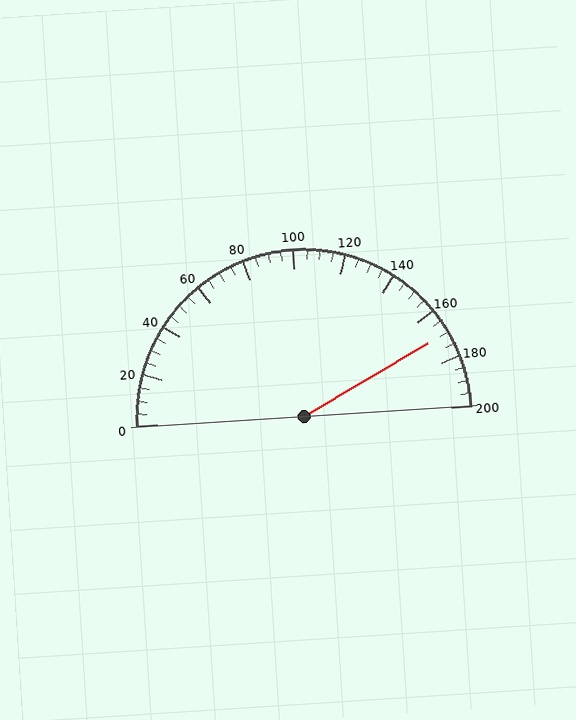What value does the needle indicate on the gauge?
The needle indicates approximately 170.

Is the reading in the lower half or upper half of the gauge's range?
The reading is in the upper half of the range (0 to 200).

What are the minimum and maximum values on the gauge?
The gauge ranges from 0 to 200.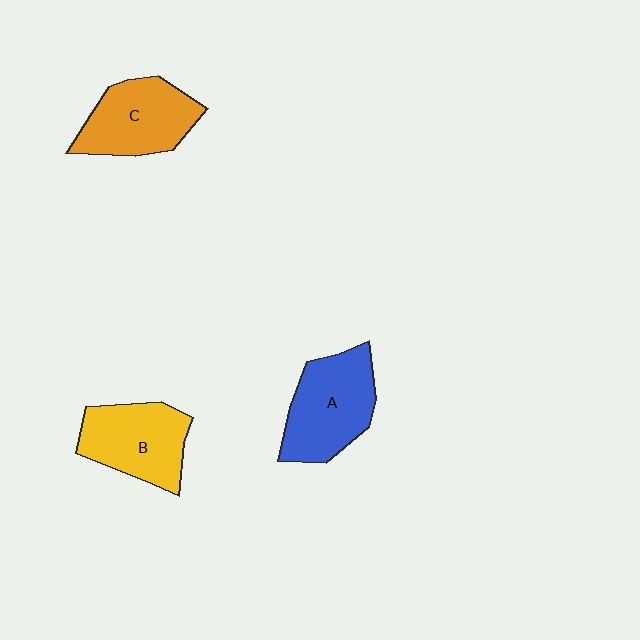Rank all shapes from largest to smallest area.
From largest to smallest: A (blue), C (orange), B (yellow).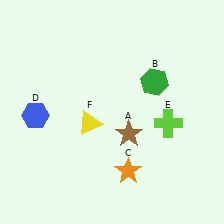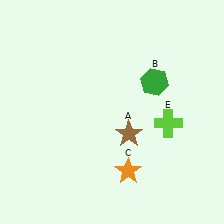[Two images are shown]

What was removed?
The blue hexagon (D), the yellow triangle (F) were removed in Image 2.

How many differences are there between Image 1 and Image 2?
There are 2 differences between the two images.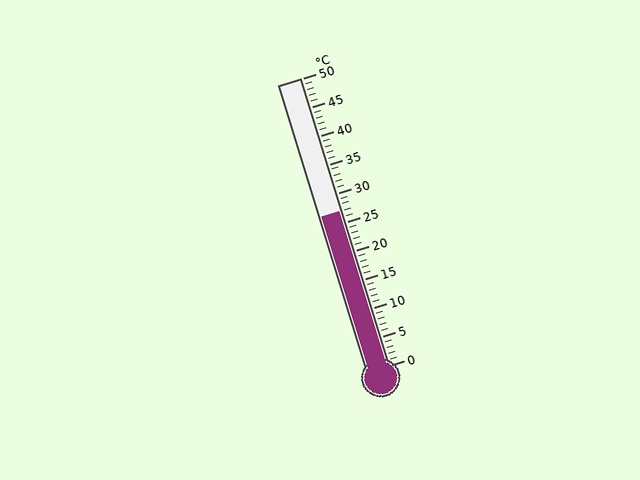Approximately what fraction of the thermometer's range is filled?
The thermometer is filled to approximately 55% of its range.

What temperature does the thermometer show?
The thermometer shows approximately 27°C.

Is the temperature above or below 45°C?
The temperature is below 45°C.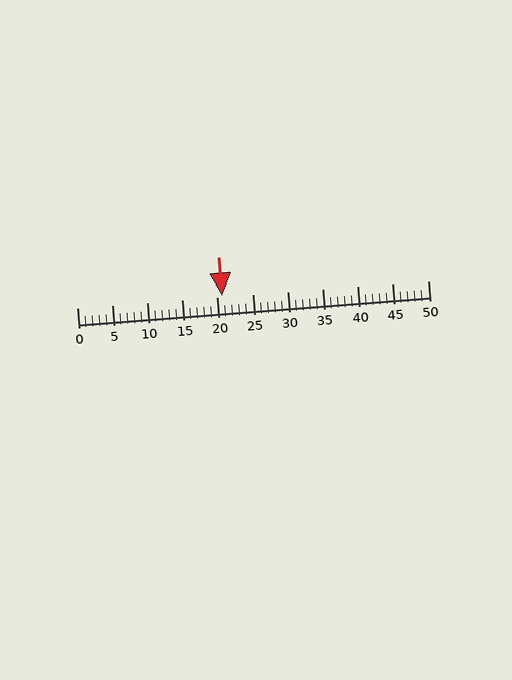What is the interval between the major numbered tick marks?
The major tick marks are spaced 5 units apart.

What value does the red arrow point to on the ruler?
The red arrow points to approximately 21.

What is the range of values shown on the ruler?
The ruler shows values from 0 to 50.